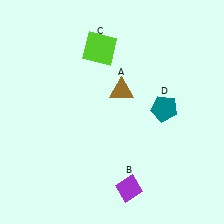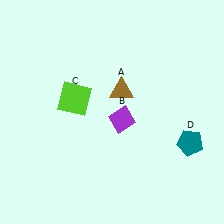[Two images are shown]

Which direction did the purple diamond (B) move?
The purple diamond (B) moved up.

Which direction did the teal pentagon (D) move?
The teal pentagon (D) moved down.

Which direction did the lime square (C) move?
The lime square (C) moved down.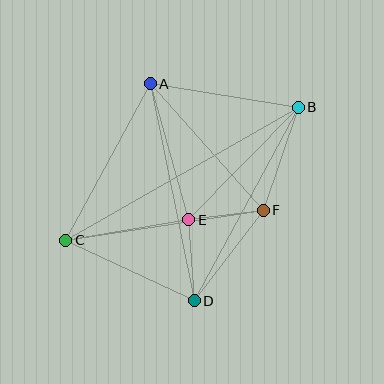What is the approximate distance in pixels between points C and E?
The distance between C and E is approximately 124 pixels.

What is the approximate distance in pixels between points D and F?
The distance between D and F is approximately 114 pixels.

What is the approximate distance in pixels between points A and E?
The distance between A and E is approximately 141 pixels.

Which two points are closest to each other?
Points E and F are closest to each other.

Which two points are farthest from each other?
Points B and C are farthest from each other.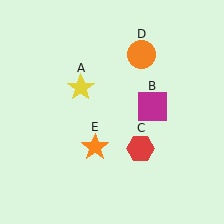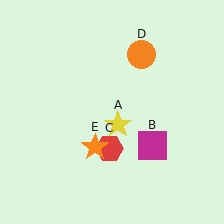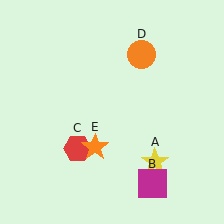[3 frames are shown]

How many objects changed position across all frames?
3 objects changed position: yellow star (object A), magenta square (object B), red hexagon (object C).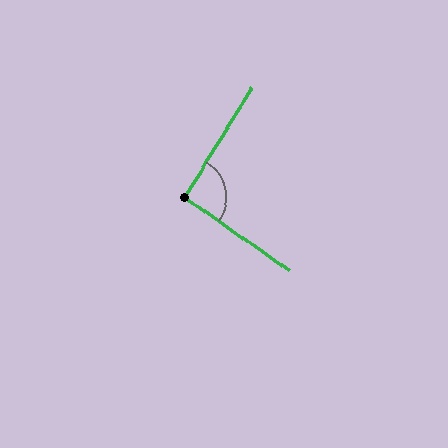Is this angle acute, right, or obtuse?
It is approximately a right angle.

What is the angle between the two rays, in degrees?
Approximately 94 degrees.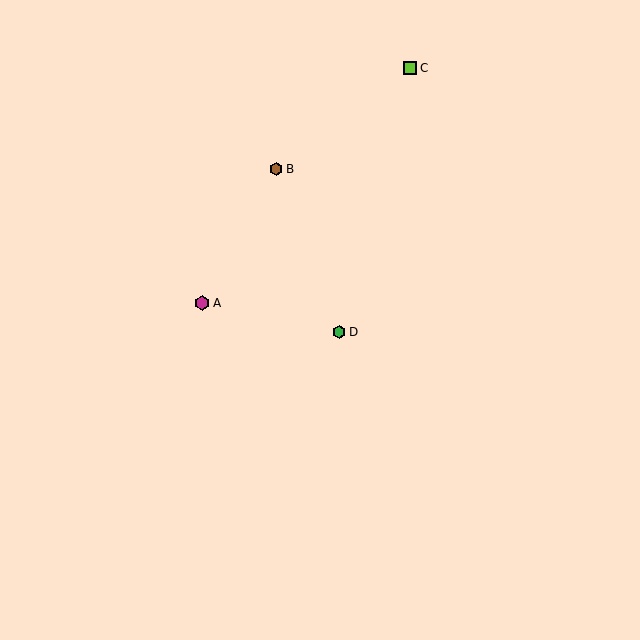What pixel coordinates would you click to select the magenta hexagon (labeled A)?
Click at (202, 303) to select the magenta hexagon A.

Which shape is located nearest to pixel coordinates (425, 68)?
The lime square (labeled C) at (410, 68) is nearest to that location.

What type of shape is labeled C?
Shape C is a lime square.